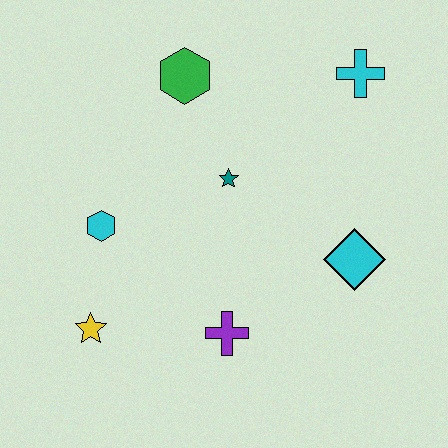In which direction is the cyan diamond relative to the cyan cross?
The cyan diamond is below the cyan cross.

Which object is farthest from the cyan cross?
The yellow star is farthest from the cyan cross.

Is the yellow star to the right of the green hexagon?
No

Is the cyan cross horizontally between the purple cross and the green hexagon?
No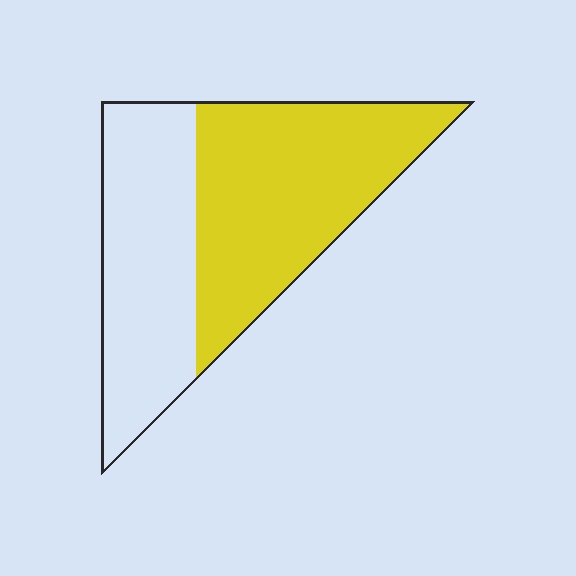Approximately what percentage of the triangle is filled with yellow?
Approximately 55%.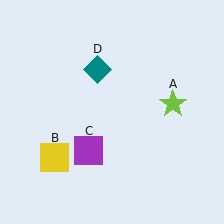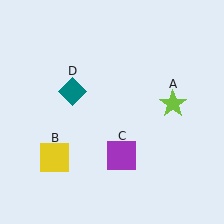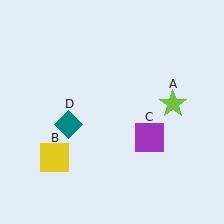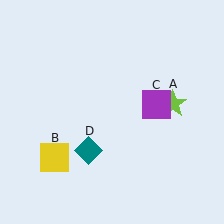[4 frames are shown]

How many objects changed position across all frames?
2 objects changed position: purple square (object C), teal diamond (object D).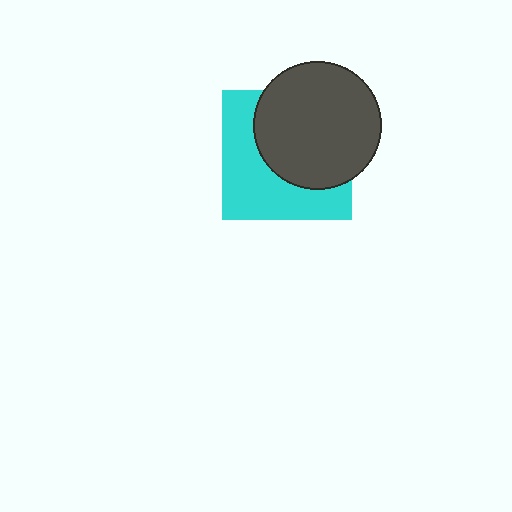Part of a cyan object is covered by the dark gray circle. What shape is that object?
It is a square.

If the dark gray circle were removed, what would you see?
You would see the complete cyan square.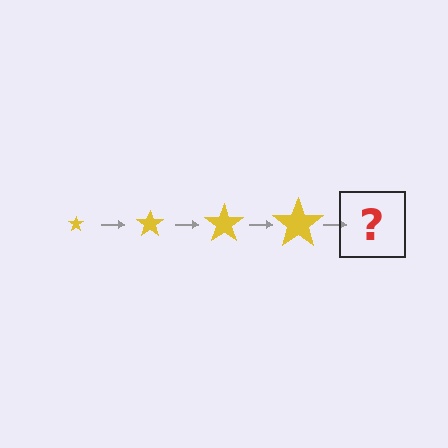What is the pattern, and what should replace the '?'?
The pattern is that the star gets progressively larger each step. The '?' should be a yellow star, larger than the previous one.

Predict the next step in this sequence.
The next step is a yellow star, larger than the previous one.